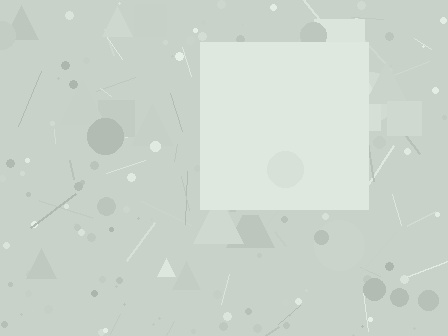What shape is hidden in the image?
A square is hidden in the image.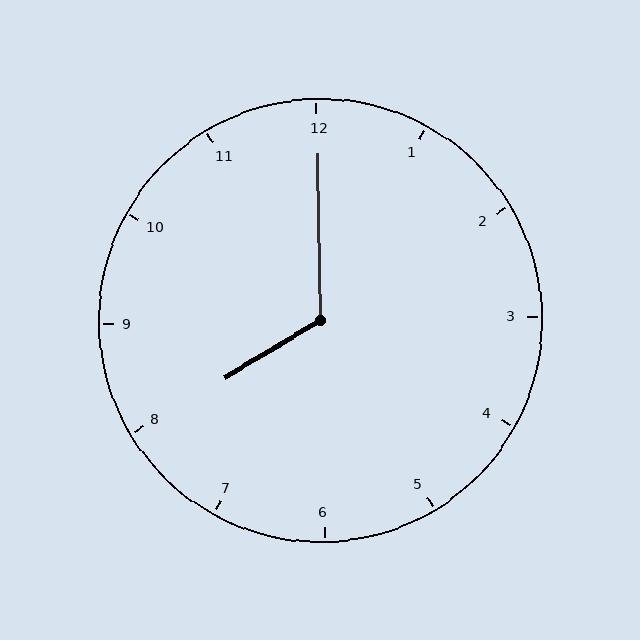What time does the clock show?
8:00.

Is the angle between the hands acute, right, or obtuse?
It is obtuse.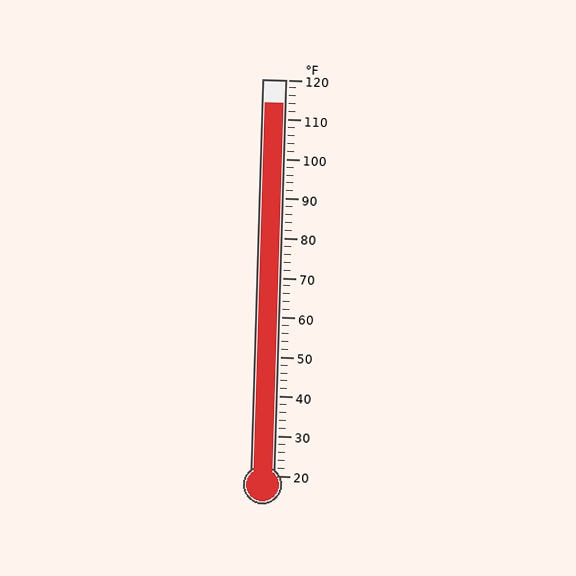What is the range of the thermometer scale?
The thermometer scale ranges from 20°F to 120°F.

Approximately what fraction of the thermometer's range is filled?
The thermometer is filled to approximately 95% of its range.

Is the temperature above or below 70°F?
The temperature is above 70°F.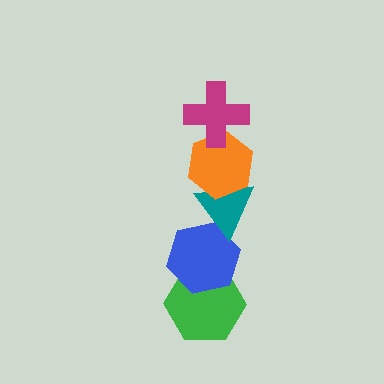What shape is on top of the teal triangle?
The orange hexagon is on top of the teal triangle.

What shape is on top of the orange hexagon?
The magenta cross is on top of the orange hexagon.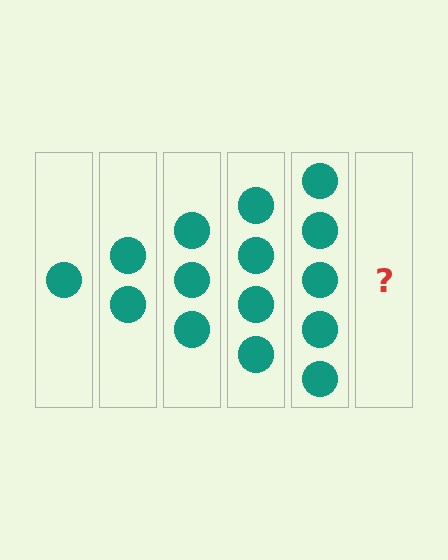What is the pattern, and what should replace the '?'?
The pattern is that each step adds one more circle. The '?' should be 6 circles.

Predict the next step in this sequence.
The next step is 6 circles.